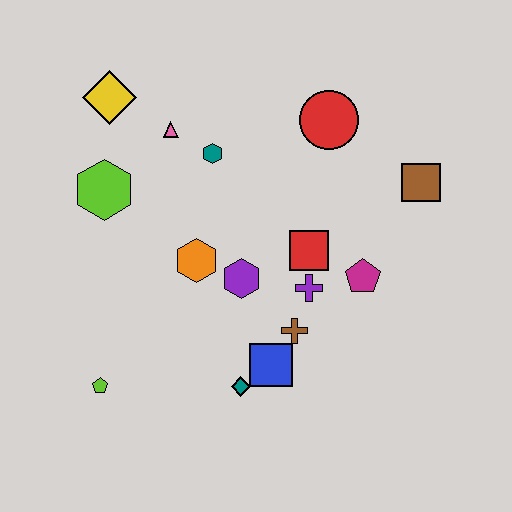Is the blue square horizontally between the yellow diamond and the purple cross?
Yes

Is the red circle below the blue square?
No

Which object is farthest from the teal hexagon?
The lime pentagon is farthest from the teal hexagon.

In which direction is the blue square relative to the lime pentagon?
The blue square is to the right of the lime pentagon.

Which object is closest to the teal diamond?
The blue square is closest to the teal diamond.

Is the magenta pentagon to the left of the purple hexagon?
No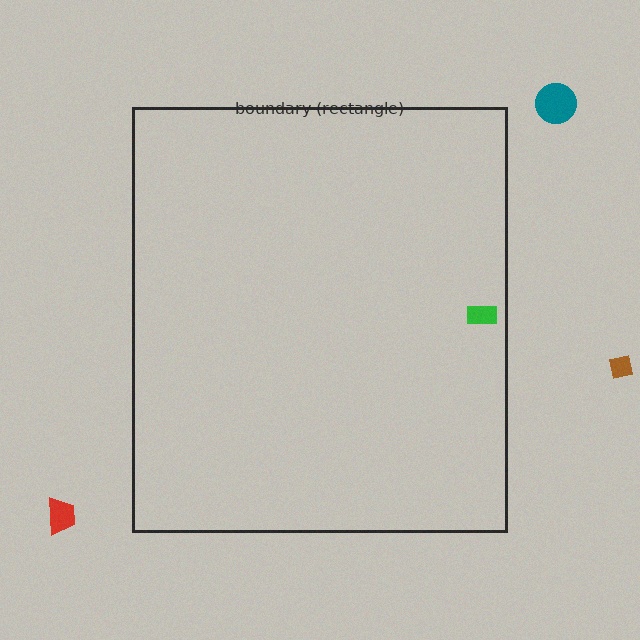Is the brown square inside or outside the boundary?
Outside.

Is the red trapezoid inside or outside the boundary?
Outside.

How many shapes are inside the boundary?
1 inside, 3 outside.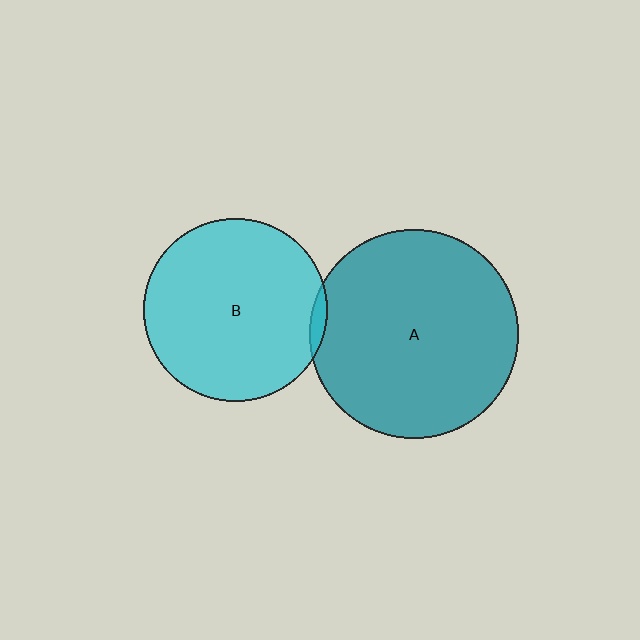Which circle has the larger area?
Circle A (teal).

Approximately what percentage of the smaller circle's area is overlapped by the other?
Approximately 5%.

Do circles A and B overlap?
Yes.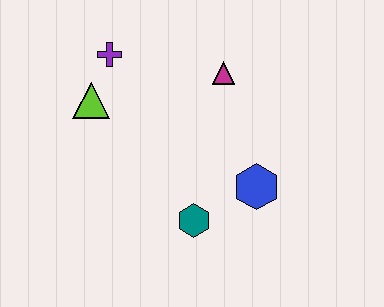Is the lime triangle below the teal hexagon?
No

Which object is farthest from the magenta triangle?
The teal hexagon is farthest from the magenta triangle.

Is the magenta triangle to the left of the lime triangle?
No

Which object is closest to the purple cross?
The lime triangle is closest to the purple cross.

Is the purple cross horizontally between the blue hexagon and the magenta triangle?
No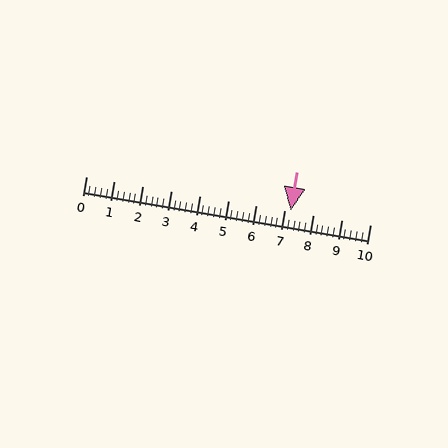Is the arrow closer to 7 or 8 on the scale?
The arrow is closer to 7.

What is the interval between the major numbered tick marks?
The major tick marks are spaced 1 units apart.